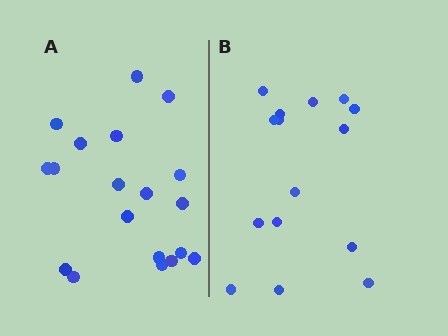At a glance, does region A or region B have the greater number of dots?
Region A (the left region) has more dots.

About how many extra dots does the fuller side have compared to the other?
Region A has about 4 more dots than region B.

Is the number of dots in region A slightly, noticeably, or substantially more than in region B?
Region A has noticeably more, but not dramatically so. The ratio is roughly 1.3 to 1.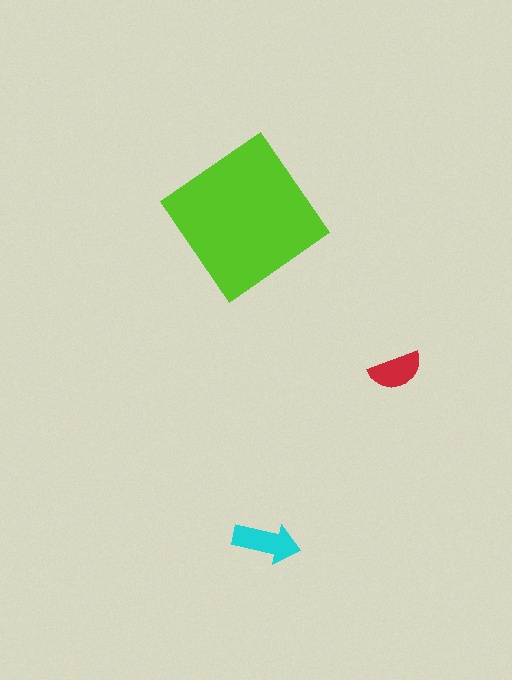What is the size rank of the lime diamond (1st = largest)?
1st.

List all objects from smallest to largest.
The red semicircle, the cyan arrow, the lime diamond.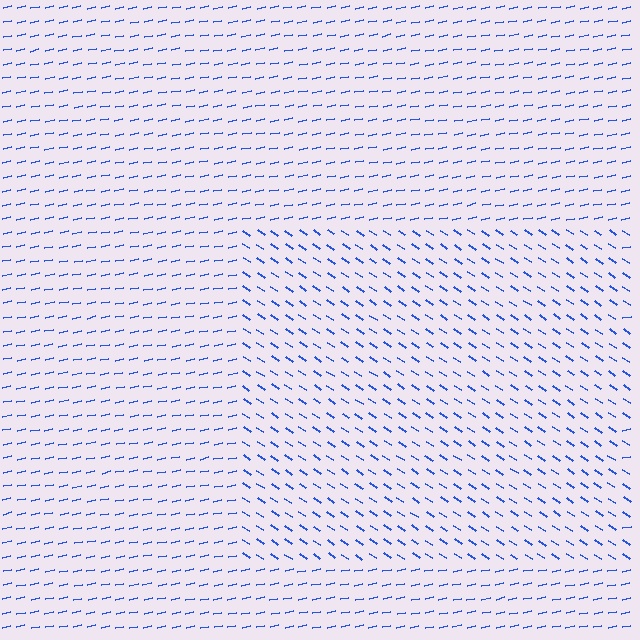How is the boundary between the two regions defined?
The boundary is defined purely by a change in line orientation (approximately 45 degrees difference). All lines are the same color and thickness.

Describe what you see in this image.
The image is filled with small blue line segments. A rectangle region in the image has lines oriented differently from the surrounding lines, creating a visible texture boundary.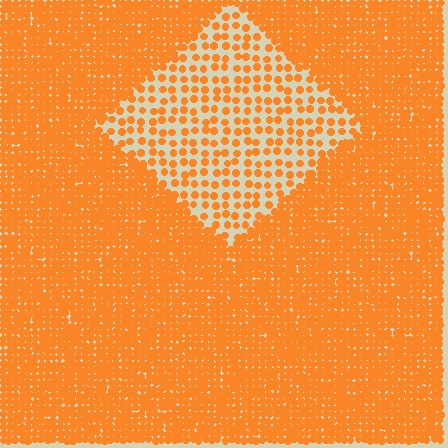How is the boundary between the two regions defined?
The boundary is defined by a change in element density (approximately 2.8x ratio). All elements are the same color, size, and shape.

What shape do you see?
I see a diamond.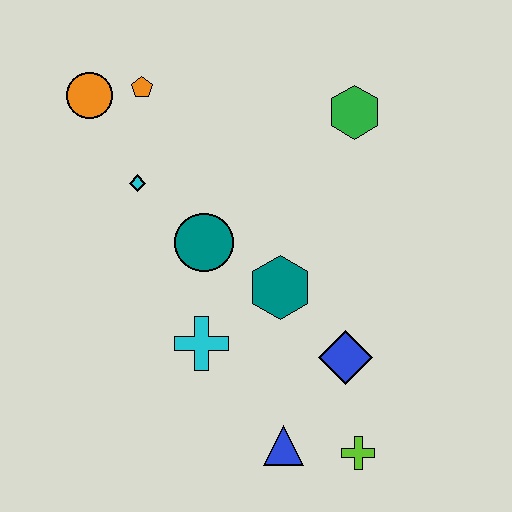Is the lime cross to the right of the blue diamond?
Yes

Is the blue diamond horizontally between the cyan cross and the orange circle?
No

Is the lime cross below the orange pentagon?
Yes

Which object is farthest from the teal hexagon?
The orange circle is farthest from the teal hexagon.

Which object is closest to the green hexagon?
The teal hexagon is closest to the green hexagon.